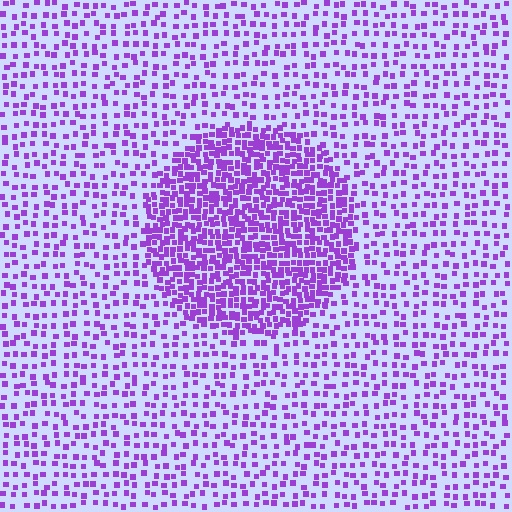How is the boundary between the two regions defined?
The boundary is defined by a change in element density (approximately 2.5x ratio). All elements are the same color, size, and shape.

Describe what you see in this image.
The image contains small purple elements arranged at two different densities. A circle-shaped region is visible where the elements are more densely packed than the surrounding area.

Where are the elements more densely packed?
The elements are more densely packed inside the circle boundary.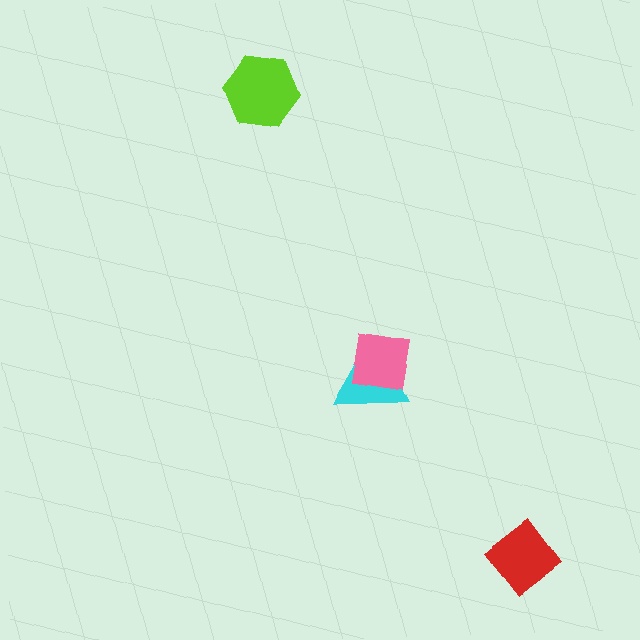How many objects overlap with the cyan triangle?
1 object overlaps with the cyan triangle.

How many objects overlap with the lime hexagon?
0 objects overlap with the lime hexagon.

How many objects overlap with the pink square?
1 object overlaps with the pink square.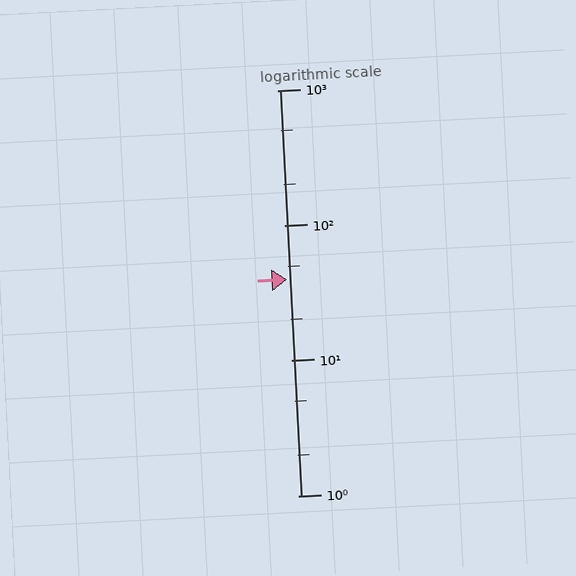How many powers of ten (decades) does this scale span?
The scale spans 3 decades, from 1 to 1000.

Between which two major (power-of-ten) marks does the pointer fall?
The pointer is between 10 and 100.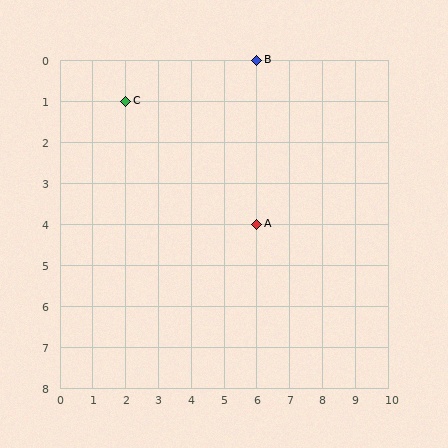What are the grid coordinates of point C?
Point C is at grid coordinates (2, 1).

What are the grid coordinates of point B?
Point B is at grid coordinates (6, 0).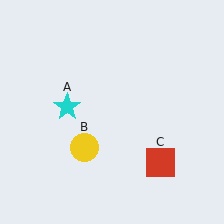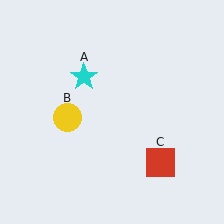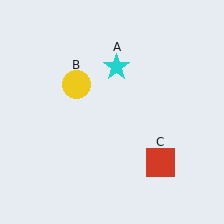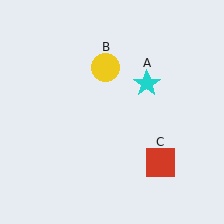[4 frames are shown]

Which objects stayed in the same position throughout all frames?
Red square (object C) remained stationary.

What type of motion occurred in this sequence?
The cyan star (object A), yellow circle (object B) rotated clockwise around the center of the scene.